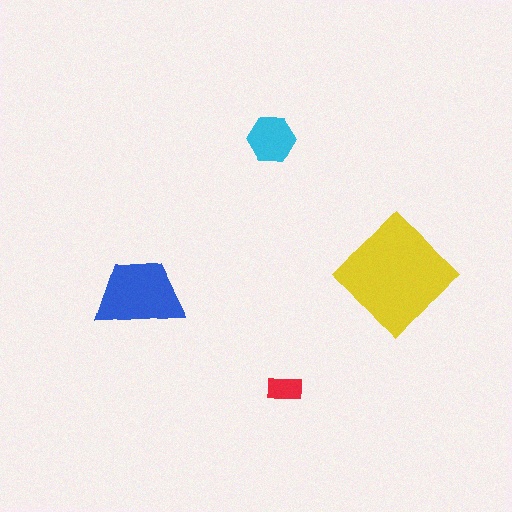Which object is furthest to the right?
The yellow diamond is rightmost.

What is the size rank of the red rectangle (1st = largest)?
4th.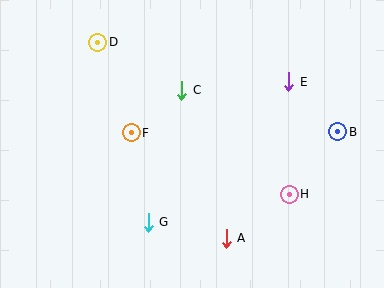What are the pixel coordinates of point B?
Point B is at (338, 132).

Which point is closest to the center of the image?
Point C at (182, 90) is closest to the center.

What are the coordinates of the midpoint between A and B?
The midpoint between A and B is at (282, 185).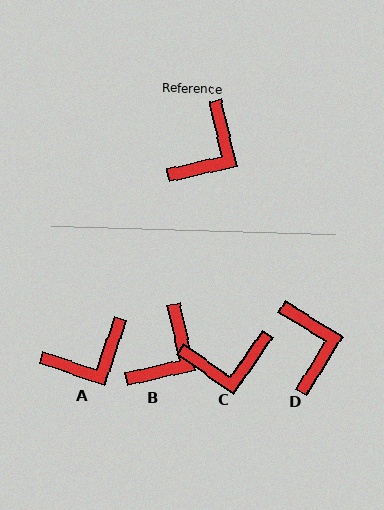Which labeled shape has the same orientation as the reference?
B.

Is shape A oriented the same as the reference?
No, it is off by about 32 degrees.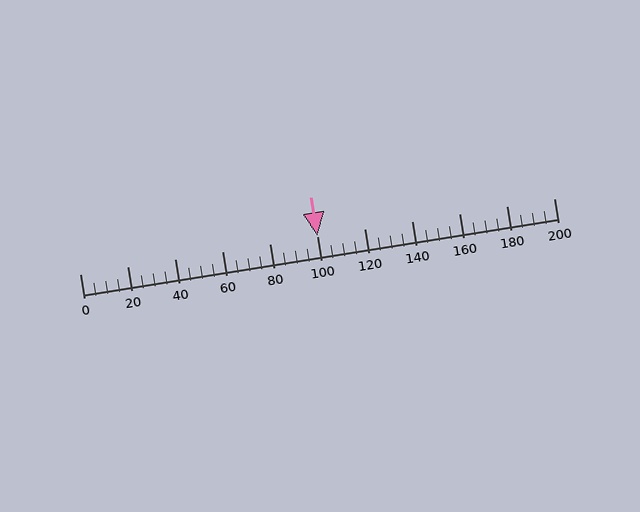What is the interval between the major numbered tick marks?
The major tick marks are spaced 20 units apart.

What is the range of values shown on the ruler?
The ruler shows values from 0 to 200.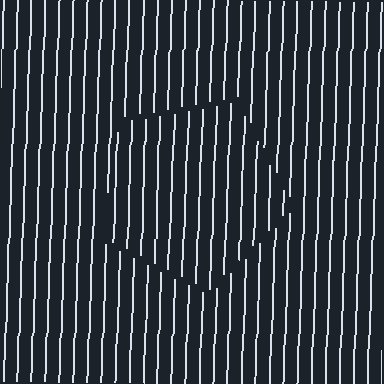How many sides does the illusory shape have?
5 sides — the line-ends trace a pentagon.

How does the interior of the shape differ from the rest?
The interior of the shape contains the same grating, shifted by half a period — the contour is defined by the phase discontinuity where line-ends from the inner and outer gratings abut.